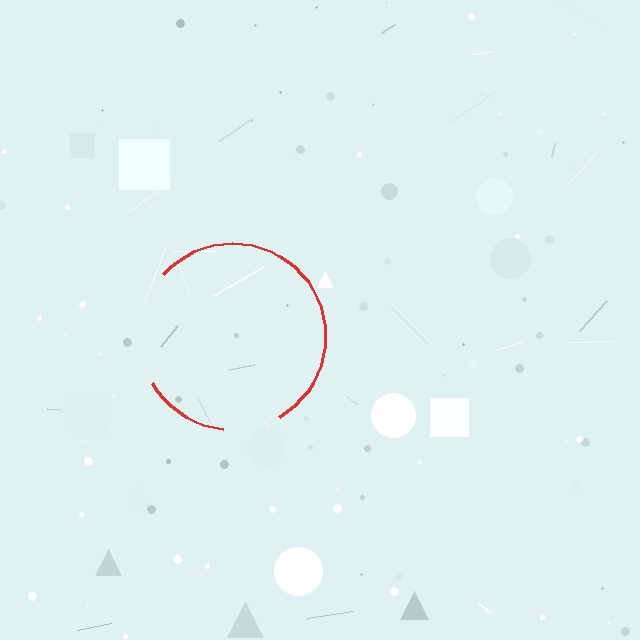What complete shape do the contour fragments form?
The contour fragments form a circle.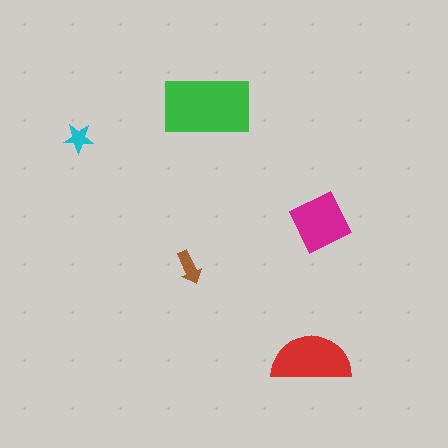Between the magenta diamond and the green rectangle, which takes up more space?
The green rectangle.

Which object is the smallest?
The cyan star.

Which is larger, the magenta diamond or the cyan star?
The magenta diamond.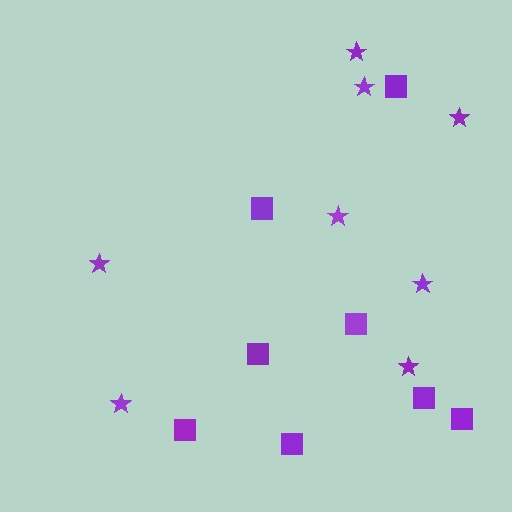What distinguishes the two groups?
There are 2 groups: one group of stars (8) and one group of squares (8).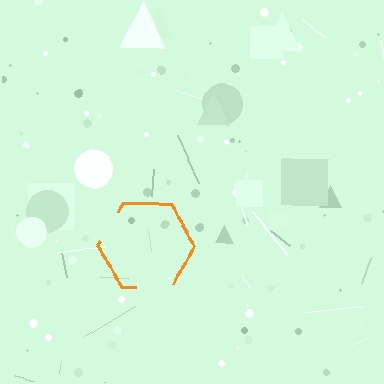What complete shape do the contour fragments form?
The contour fragments form a hexagon.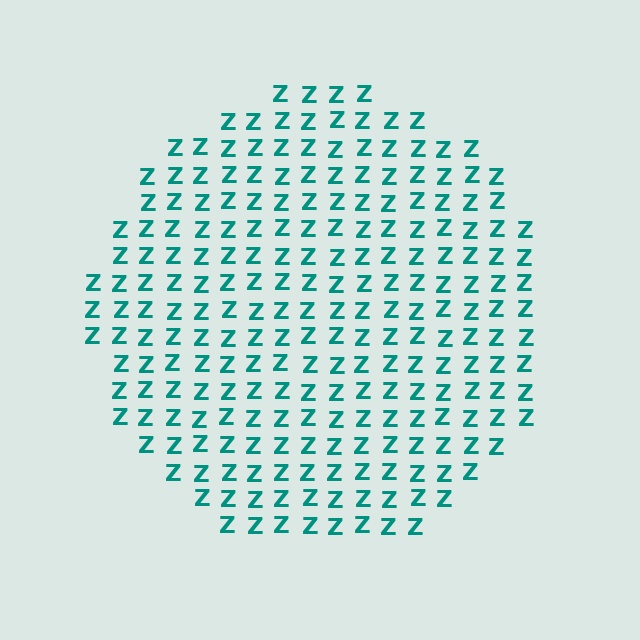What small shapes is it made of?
It is made of small letter Z's.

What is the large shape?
The large shape is a circle.